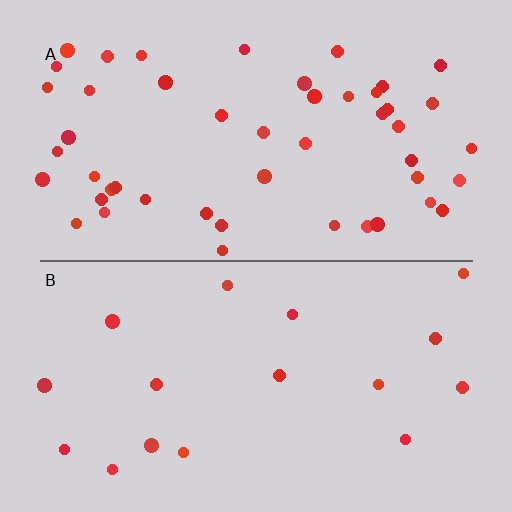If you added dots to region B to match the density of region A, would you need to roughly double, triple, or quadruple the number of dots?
Approximately triple.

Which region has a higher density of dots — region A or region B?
A (the top).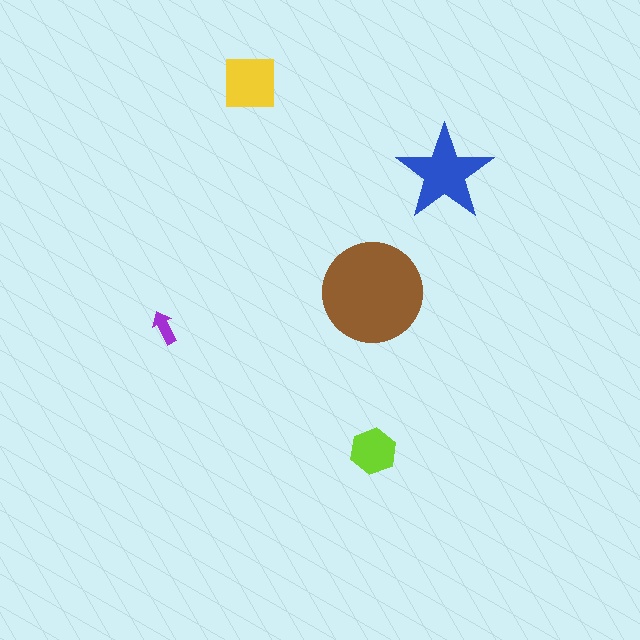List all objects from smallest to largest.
The purple arrow, the lime hexagon, the yellow square, the blue star, the brown circle.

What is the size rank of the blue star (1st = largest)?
2nd.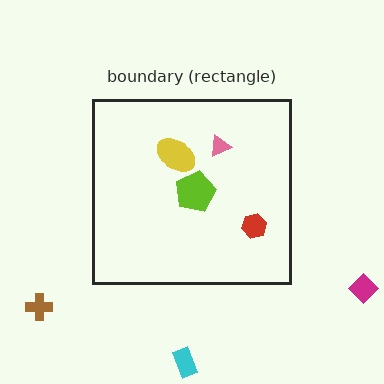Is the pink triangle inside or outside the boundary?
Inside.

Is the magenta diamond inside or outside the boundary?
Outside.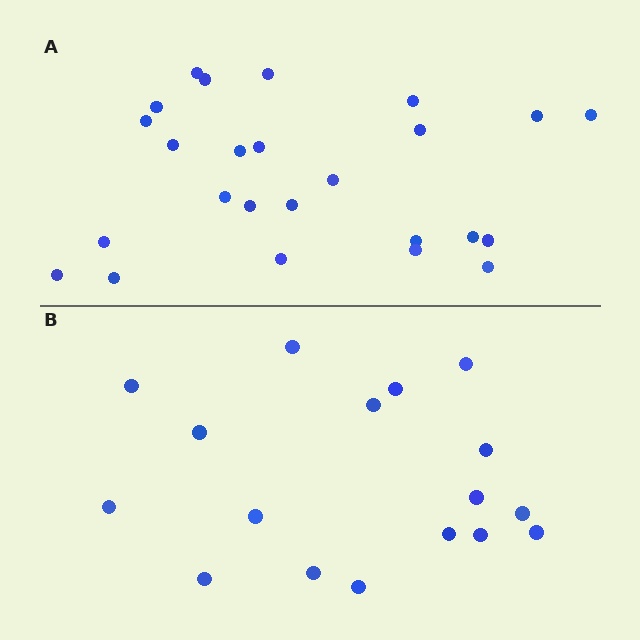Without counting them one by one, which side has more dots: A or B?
Region A (the top region) has more dots.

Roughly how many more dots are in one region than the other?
Region A has roughly 8 or so more dots than region B.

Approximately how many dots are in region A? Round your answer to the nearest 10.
About 20 dots. (The exact count is 25, which rounds to 20.)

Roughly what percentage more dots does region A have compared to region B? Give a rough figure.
About 45% more.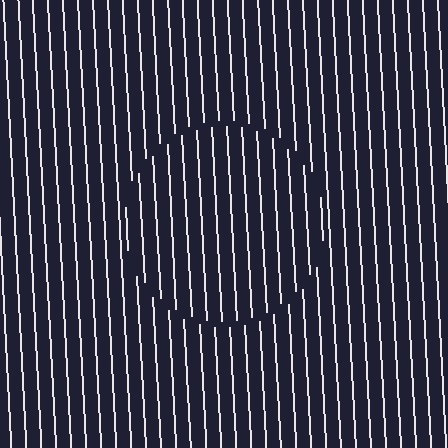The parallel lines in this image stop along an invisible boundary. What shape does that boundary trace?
An illusory circle. The interior of the shape contains the same grating, shifted by half a period — the contour is defined by the phase discontinuity where line-ends from the inner and outer gratings abut.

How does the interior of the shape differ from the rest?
The interior of the shape contains the same grating, shifted by half a period — the contour is defined by the phase discontinuity where line-ends from the inner and outer gratings abut.